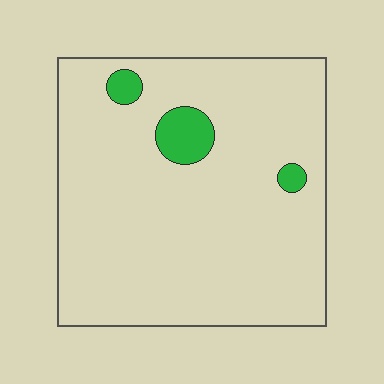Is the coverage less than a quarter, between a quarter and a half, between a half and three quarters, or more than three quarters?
Less than a quarter.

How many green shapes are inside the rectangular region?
3.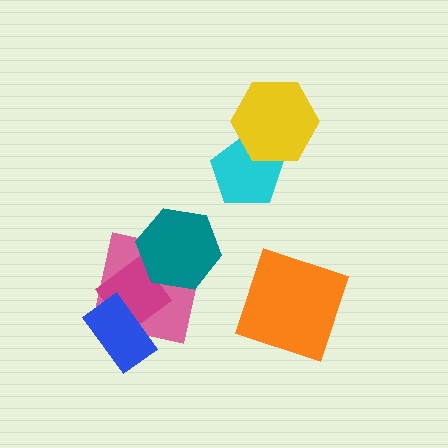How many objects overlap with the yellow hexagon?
1 object overlaps with the yellow hexagon.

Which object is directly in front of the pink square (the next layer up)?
The magenta diamond is directly in front of the pink square.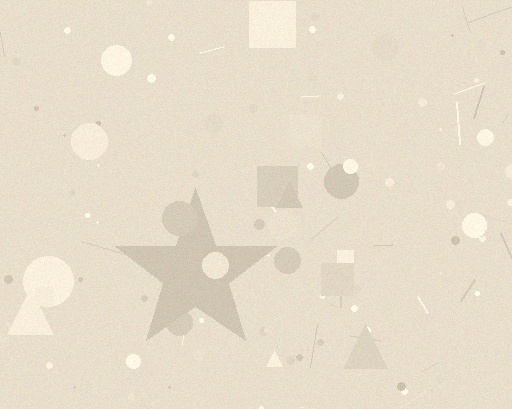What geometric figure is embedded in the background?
A star is embedded in the background.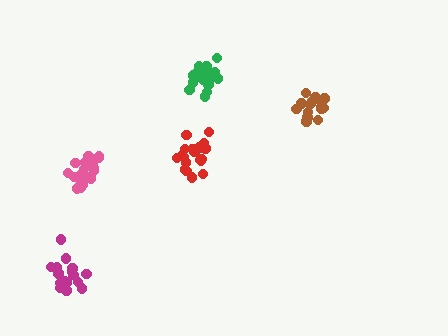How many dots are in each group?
Group 1: 20 dots, Group 2: 20 dots, Group 3: 15 dots, Group 4: 18 dots, Group 5: 21 dots (94 total).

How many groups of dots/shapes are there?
There are 5 groups.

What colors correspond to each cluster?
The clusters are colored: green, red, brown, magenta, pink.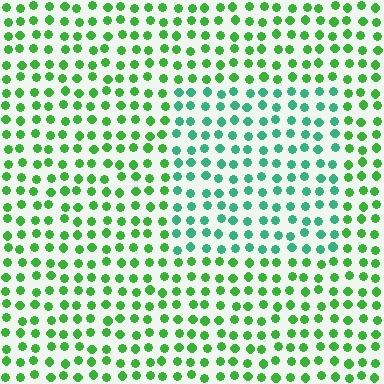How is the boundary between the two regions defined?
The boundary is defined purely by a slight shift in hue (about 37 degrees). Spacing, size, and orientation are identical on both sides.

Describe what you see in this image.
The image is filled with small green elements in a uniform arrangement. A rectangle-shaped region is visible where the elements are tinted to a slightly different hue, forming a subtle color boundary.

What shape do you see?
I see a rectangle.